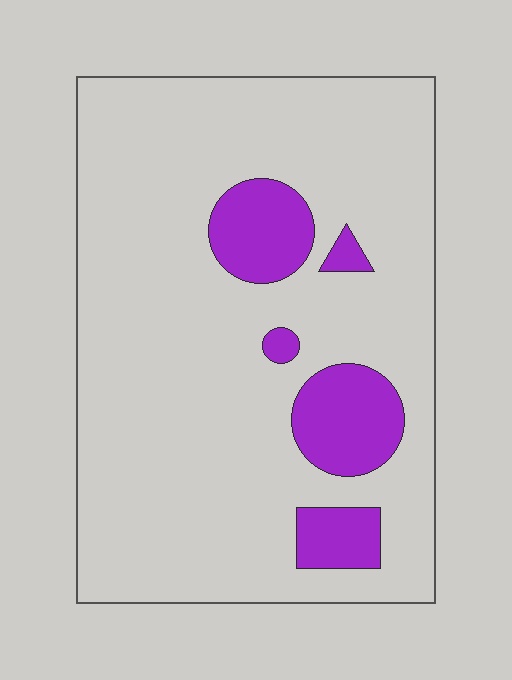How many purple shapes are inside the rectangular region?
5.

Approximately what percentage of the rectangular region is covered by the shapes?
Approximately 15%.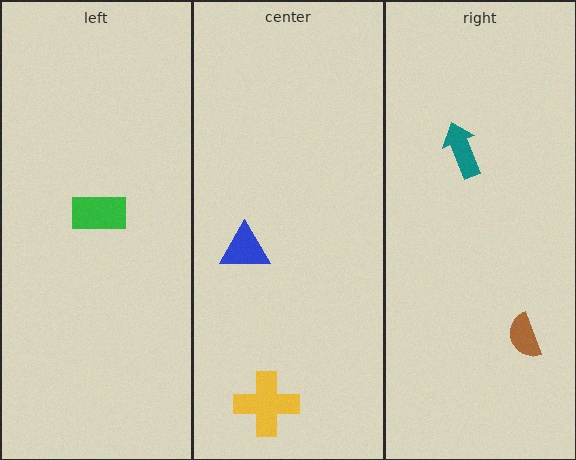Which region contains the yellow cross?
The center region.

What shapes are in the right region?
The brown semicircle, the teal arrow.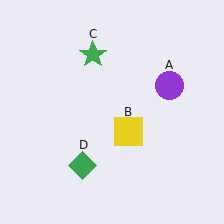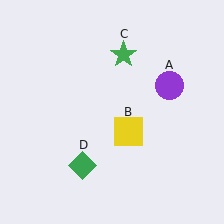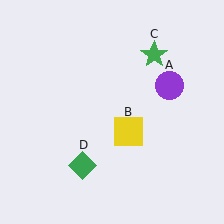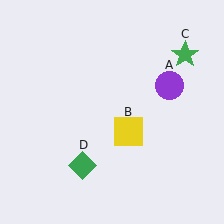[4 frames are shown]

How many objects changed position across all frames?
1 object changed position: green star (object C).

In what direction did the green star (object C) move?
The green star (object C) moved right.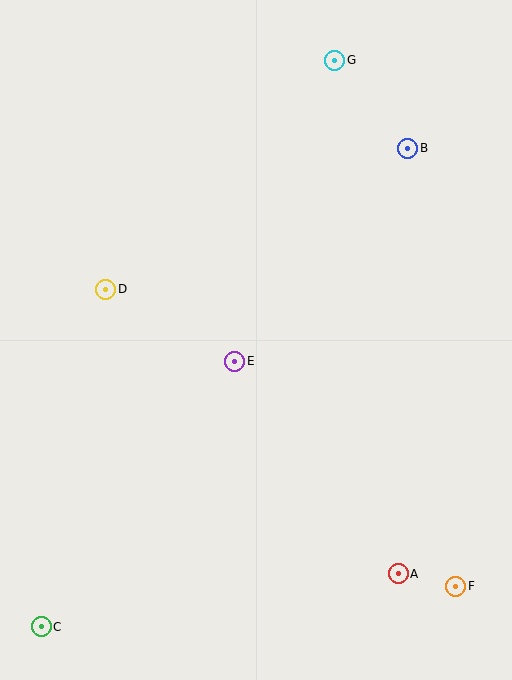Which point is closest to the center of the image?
Point E at (235, 361) is closest to the center.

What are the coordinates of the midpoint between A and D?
The midpoint between A and D is at (252, 431).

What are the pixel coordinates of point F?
Point F is at (456, 586).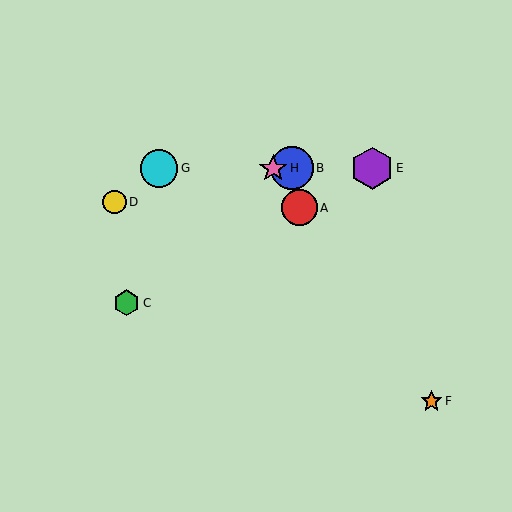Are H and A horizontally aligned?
No, H is at y≈168 and A is at y≈208.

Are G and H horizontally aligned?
Yes, both are at y≈168.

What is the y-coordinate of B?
Object B is at y≈168.